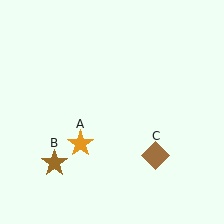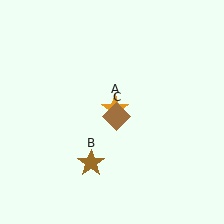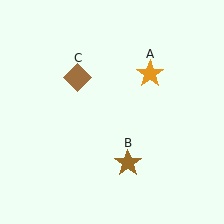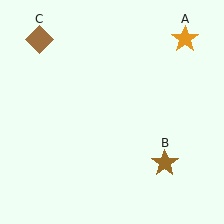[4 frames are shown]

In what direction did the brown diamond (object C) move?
The brown diamond (object C) moved up and to the left.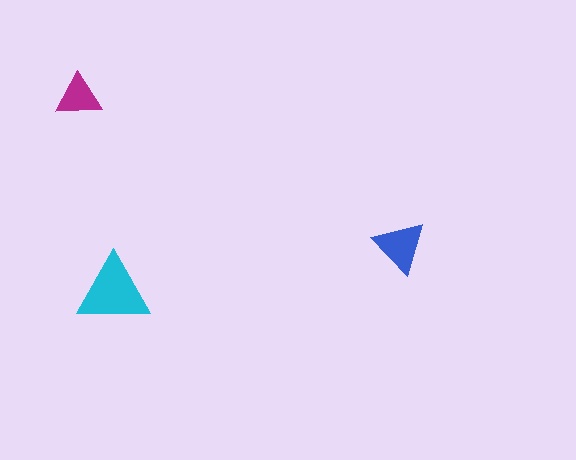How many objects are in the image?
There are 3 objects in the image.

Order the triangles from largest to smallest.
the cyan one, the blue one, the magenta one.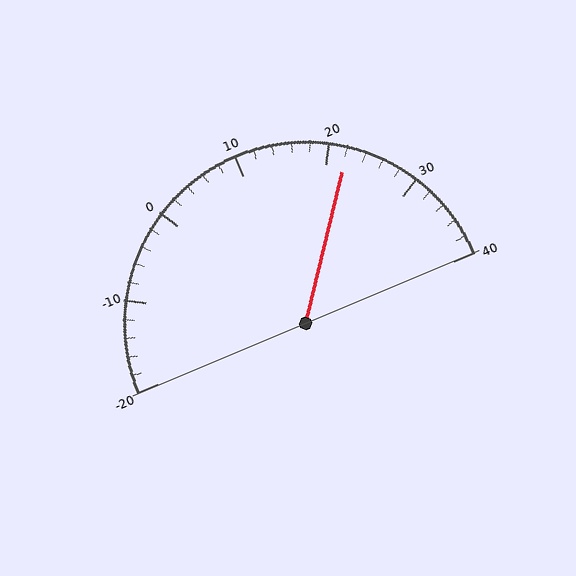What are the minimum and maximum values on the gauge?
The gauge ranges from -20 to 40.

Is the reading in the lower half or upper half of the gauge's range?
The reading is in the upper half of the range (-20 to 40).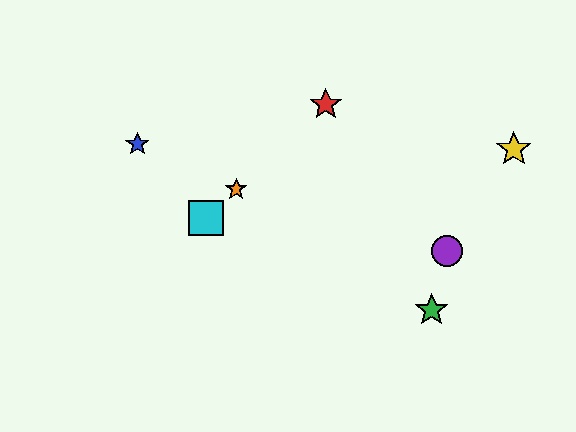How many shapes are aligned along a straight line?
3 shapes (the red star, the orange star, the cyan square) are aligned along a straight line.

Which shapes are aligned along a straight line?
The red star, the orange star, the cyan square are aligned along a straight line.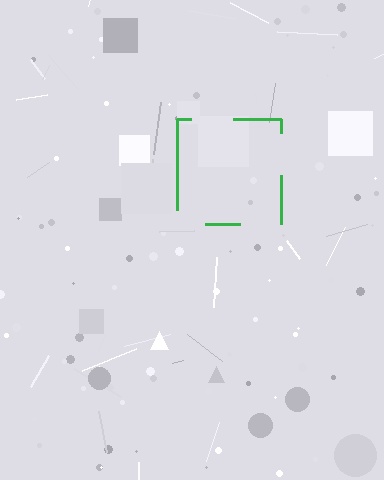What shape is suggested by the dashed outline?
The dashed outline suggests a square.